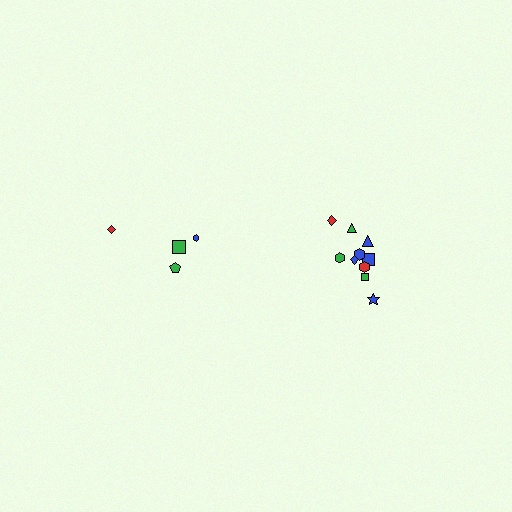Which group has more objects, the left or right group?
The right group.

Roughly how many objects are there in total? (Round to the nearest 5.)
Roughly 15 objects in total.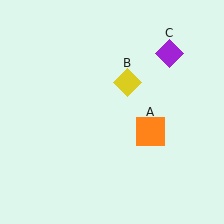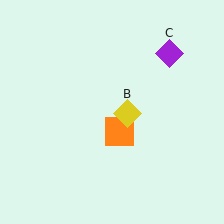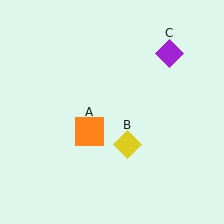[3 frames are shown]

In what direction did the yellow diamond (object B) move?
The yellow diamond (object B) moved down.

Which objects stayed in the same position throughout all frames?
Purple diamond (object C) remained stationary.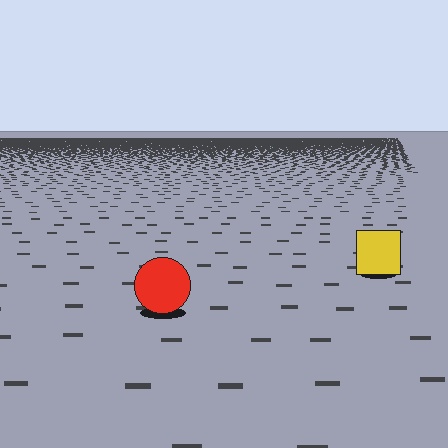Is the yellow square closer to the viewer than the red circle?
No. The red circle is closer — you can tell from the texture gradient: the ground texture is coarser near it.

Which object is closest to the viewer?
The red circle is closest. The texture marks near it are larger and more spread out.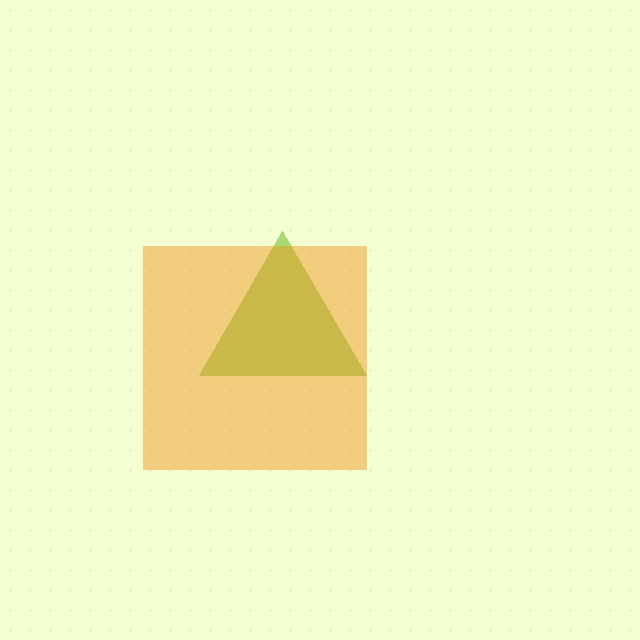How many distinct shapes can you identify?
There are 2 distinct shapes: a lime triangle, an orange square.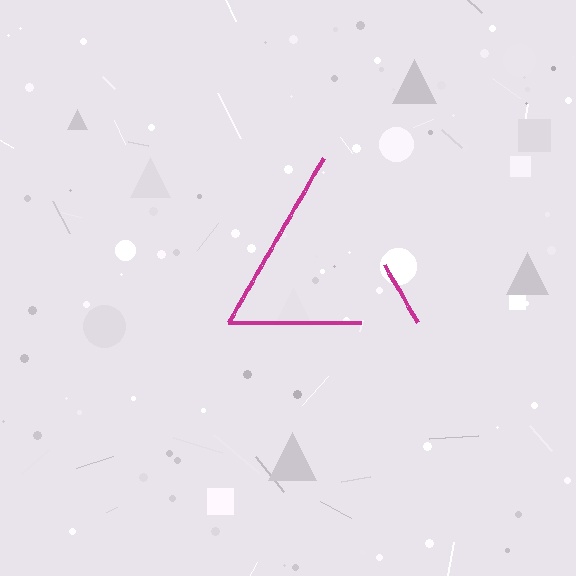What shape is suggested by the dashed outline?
The dashed outline suggests a triangle.